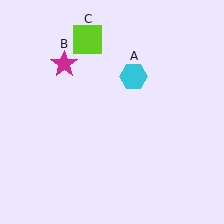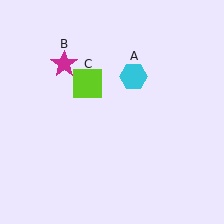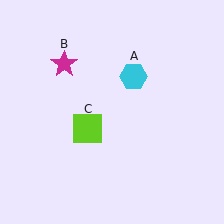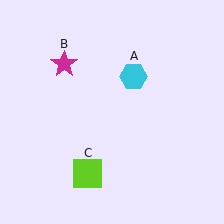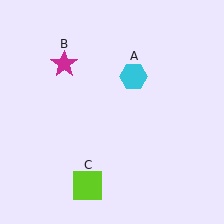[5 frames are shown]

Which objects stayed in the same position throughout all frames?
Cyan hexagon (object A) and magenta star (object B) remained stationary.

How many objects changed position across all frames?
1 object changed position: lime square (object C).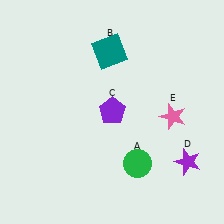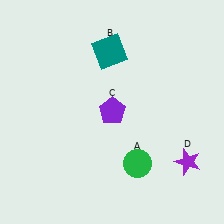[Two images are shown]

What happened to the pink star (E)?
The pink star (E) was removed in Image 2. It was in the bottom-right area of Image 1.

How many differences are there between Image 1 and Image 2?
There is 1 difference between the two images.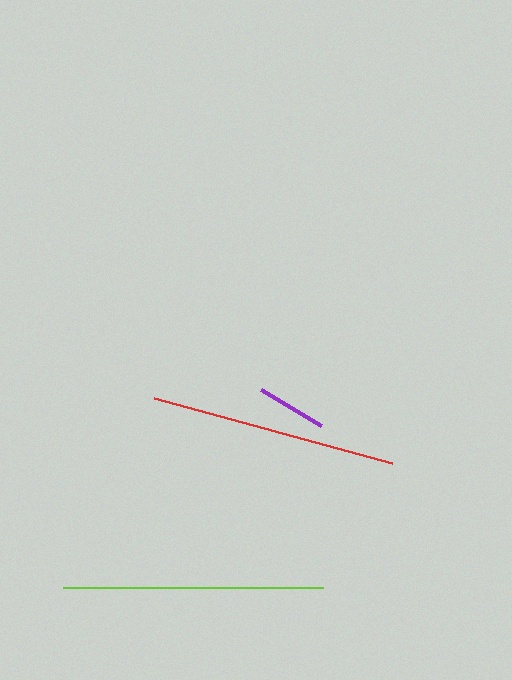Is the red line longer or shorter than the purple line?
The red line is longer than the purple line.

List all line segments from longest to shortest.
From longest to shortest: lime, red, purple.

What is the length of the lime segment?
The lime segment is approximately 261 pixels long.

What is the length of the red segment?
The red segment is approximately 246 pixels long.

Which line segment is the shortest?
The purple line is the shortest at approximately 71 pixels.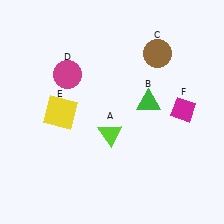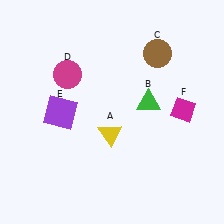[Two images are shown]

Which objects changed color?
A changed from lime to yellow. E changed from yellow to purple.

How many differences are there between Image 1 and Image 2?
There are 2 differences between the two images.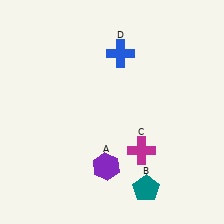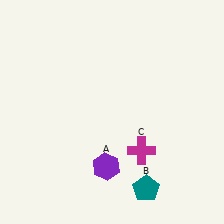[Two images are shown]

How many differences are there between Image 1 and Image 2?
There is 1 difference between the two images.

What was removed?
The blue cross (D) was removed in Image 2.